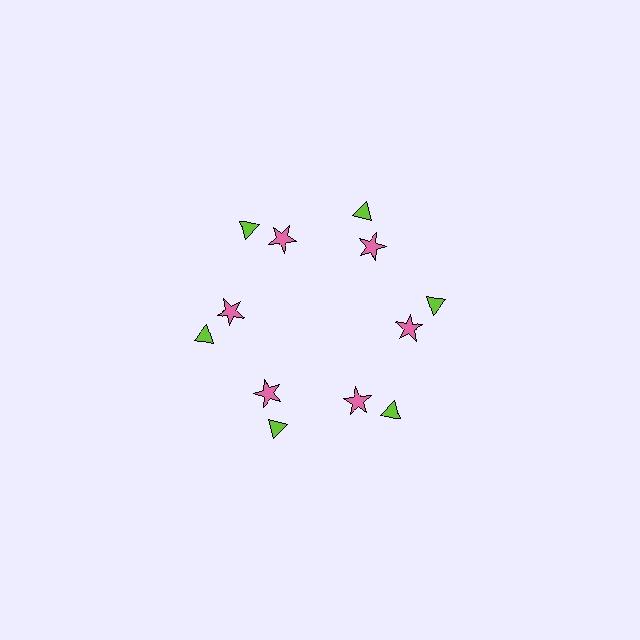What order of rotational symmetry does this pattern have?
This pattern has 6-fold rotational symmetry.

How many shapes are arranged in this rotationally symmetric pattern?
There are 12 shapes, arranged in 6 groups of 2.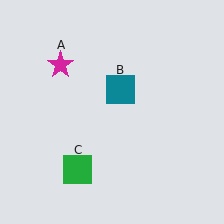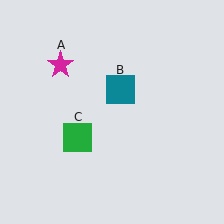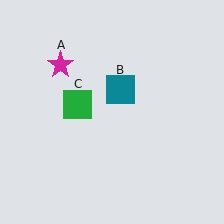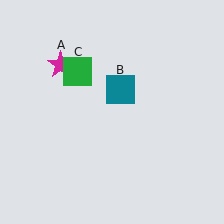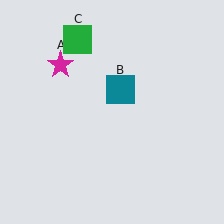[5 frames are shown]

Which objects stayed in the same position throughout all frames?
Magenta star (object A) and teal square (object B) remained stationary.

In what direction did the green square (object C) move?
The green square (object C) moved up.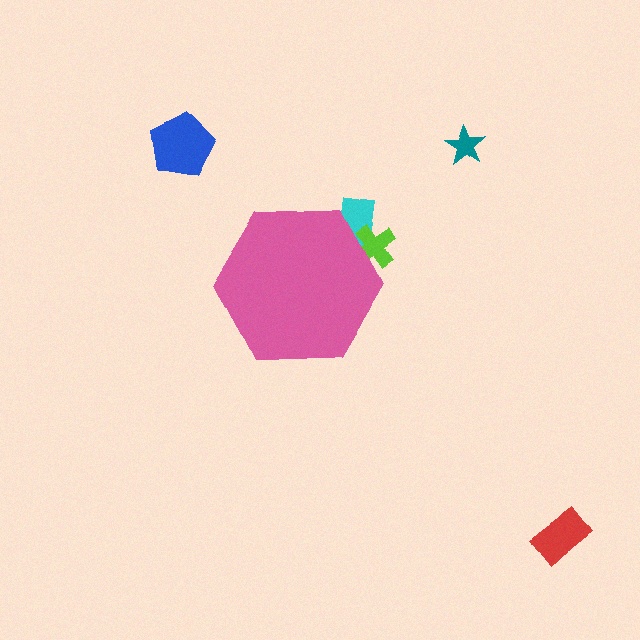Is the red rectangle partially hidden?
No, the red rectangle is fully visible.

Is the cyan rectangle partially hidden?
Yes, the cyan rectangle is partially hidden behind the pink hexagon.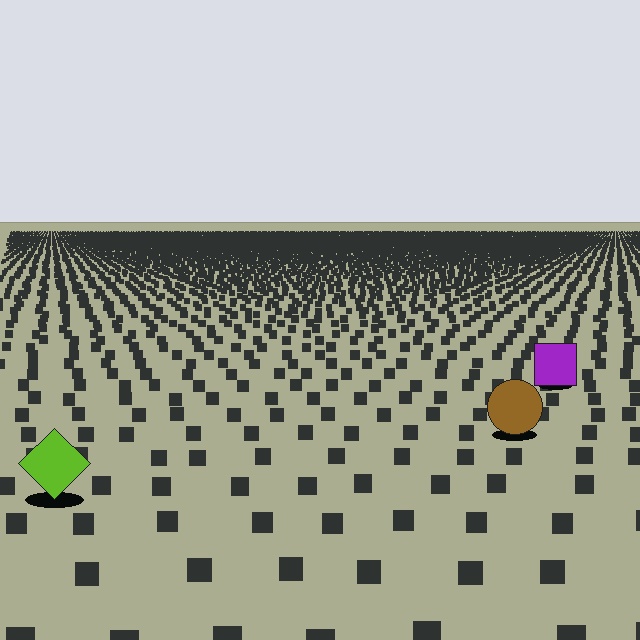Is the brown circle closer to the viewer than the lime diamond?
No. The lime diamond is closer — you can tell from the texture gradient: the ground texture is coarser near it.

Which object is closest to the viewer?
The lime diamond is closest. The texture marks near it are larger and more spread out.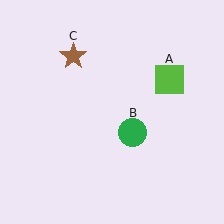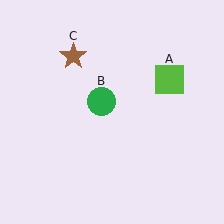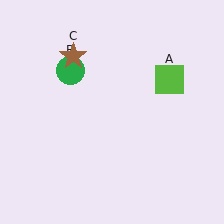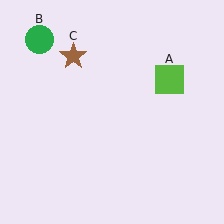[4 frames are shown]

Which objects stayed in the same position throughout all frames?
Lime square (object A) and brown star (object C) remained stationary.